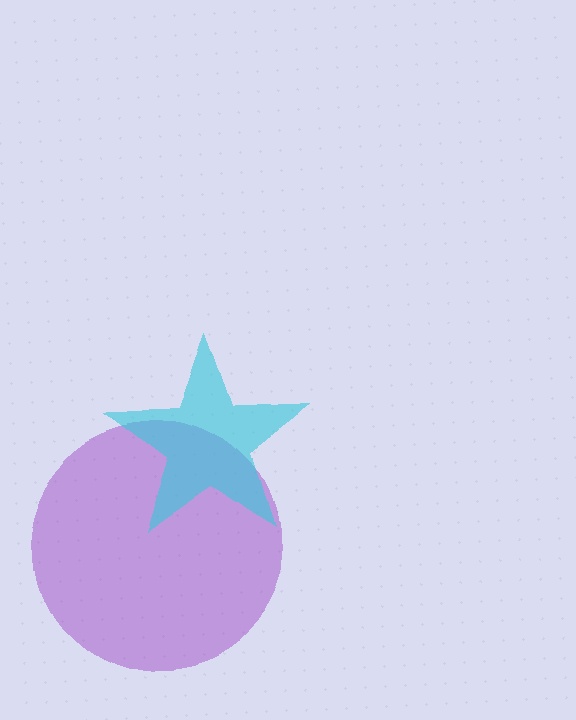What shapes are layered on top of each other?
The layered shapes are: a purple circle, a cyan star.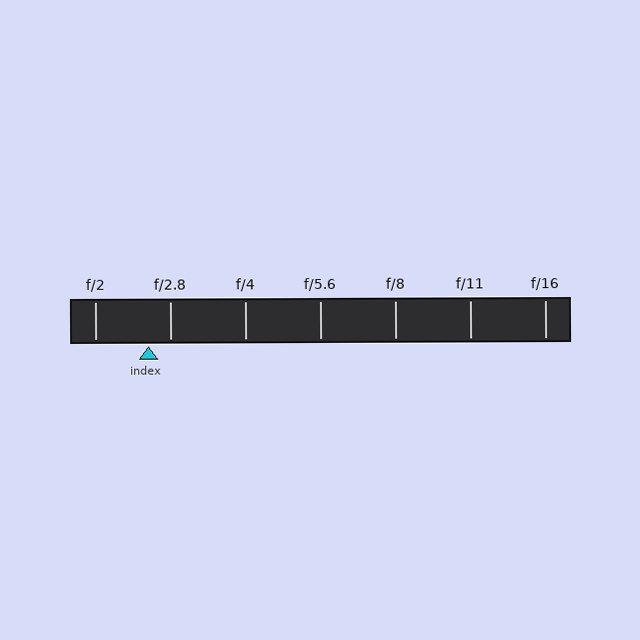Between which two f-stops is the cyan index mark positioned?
The index mark is between f/2 and f/2.8.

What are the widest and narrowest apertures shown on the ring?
The widest aperture shown is f/2 and the narrowest is f/16.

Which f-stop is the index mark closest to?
The index mark is closest to f/2.8.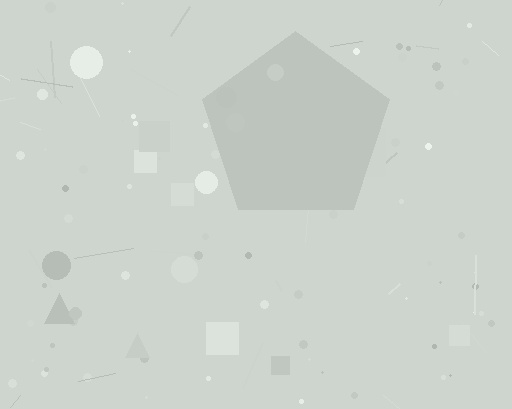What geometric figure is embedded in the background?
A pentagon is embedded in the background.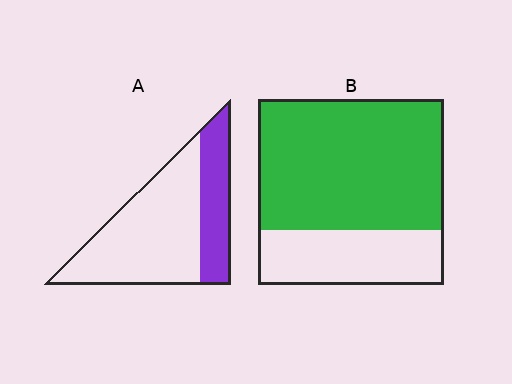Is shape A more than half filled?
No.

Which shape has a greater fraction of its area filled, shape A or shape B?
Shape B.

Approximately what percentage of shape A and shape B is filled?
A is approximately 30% and B is approximately 70%.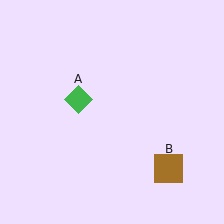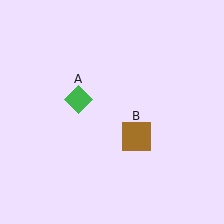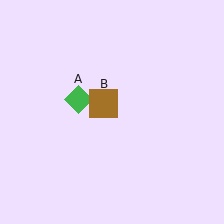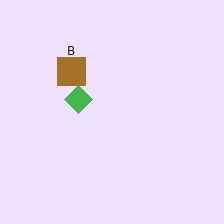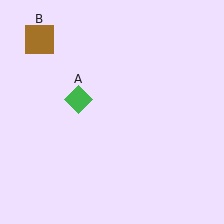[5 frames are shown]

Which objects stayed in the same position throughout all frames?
Green diamond (object A) remained stationary.